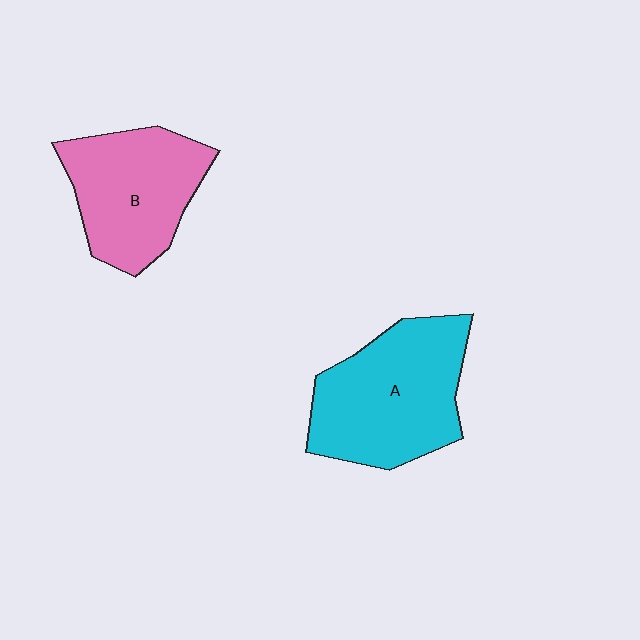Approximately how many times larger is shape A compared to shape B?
Approximately 1.2 times.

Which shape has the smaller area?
Shape B (pink).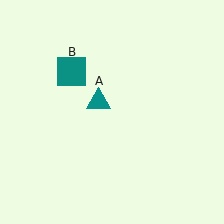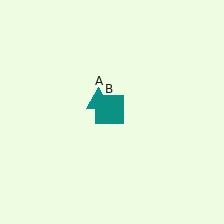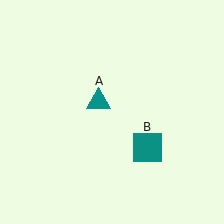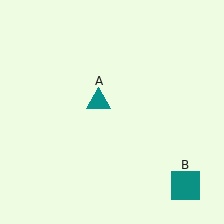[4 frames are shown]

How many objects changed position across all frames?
1 object changed position: teal square (object B).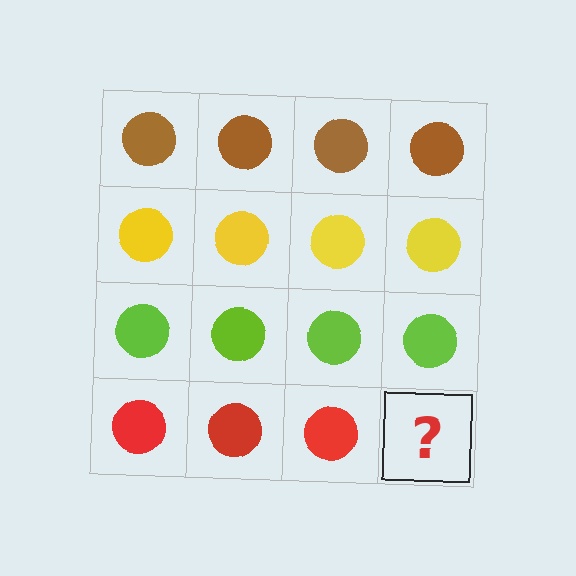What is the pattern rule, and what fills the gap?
The rule is that each row has a consistent color. The gap should be filled with a red circle.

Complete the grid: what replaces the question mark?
The question mark should be replaced with a red circle.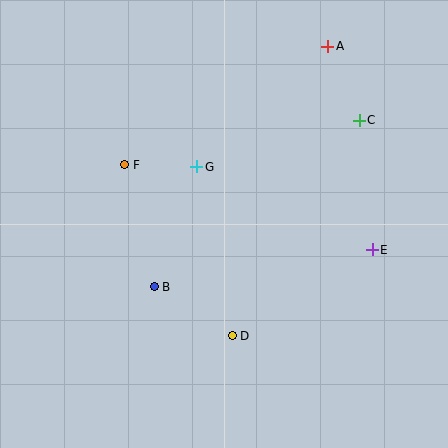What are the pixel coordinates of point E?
Point E is at (372, 250).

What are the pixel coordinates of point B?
Point B is at (154, 287).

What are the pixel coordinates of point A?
Point A is at (328, 46).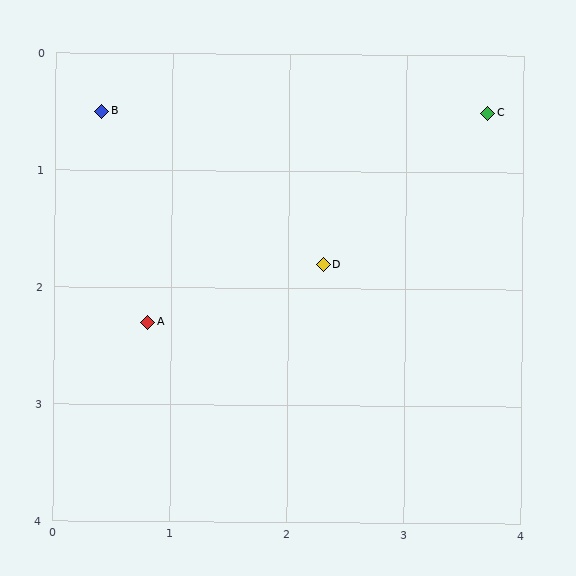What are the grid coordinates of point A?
Point A is at approximately (0.8, 2.3).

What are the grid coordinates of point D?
Point D is at approximately (2.3, 1.8).